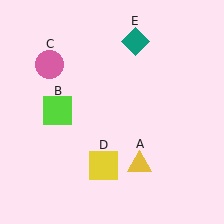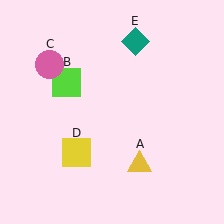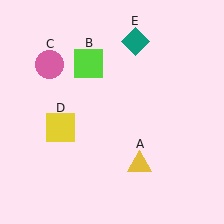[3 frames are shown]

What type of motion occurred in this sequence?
The lime square (object B), yellow square (object D) rotated clockwise around the center of the scene.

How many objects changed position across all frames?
2 objects changed position: lime square (object B), yellow square (object D).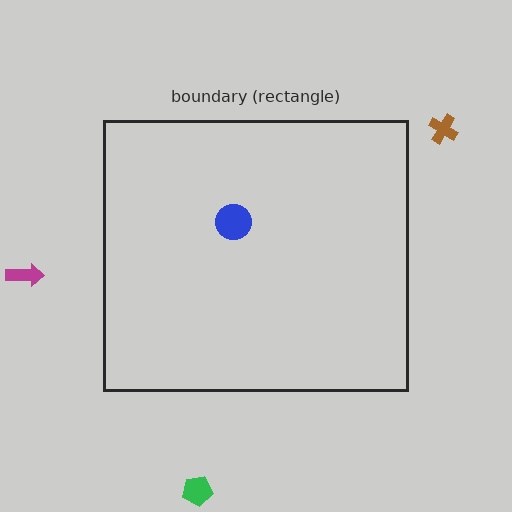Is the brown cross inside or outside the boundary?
Outside.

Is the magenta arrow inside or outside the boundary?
Outside.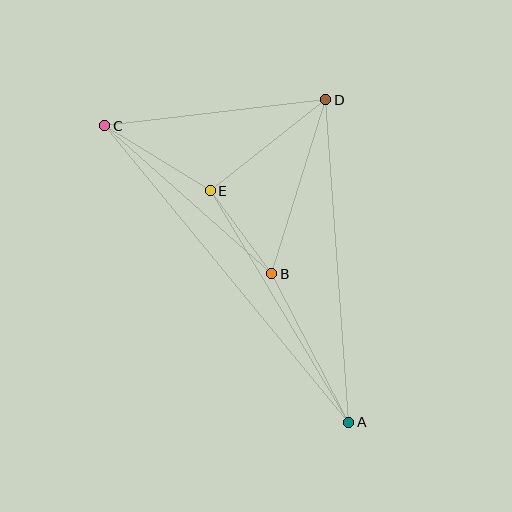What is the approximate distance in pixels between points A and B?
The distance between A and B is approximately 168 pixels.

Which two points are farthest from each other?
Points A and C are farthest from each other.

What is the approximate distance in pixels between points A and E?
The distance between A and E is approximately 270 pixels.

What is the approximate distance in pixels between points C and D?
The distance between C and D is approximately 222 pixels.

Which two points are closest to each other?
Points B and E are closest to each other.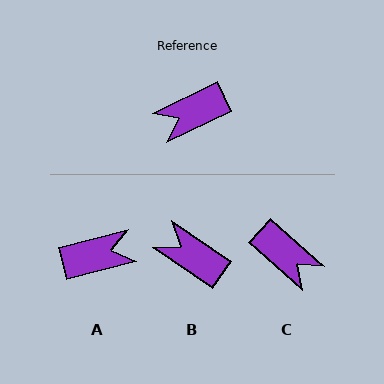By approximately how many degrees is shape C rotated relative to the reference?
Approximately 112 degrees counter-clockwise.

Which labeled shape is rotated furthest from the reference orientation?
A, about 169 degrees away.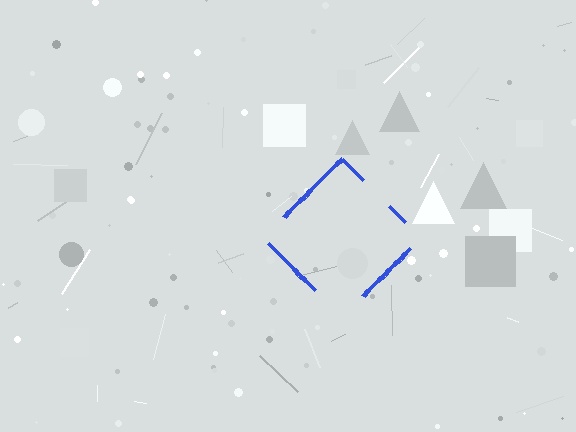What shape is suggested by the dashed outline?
The dashed outline suggests a diamond.